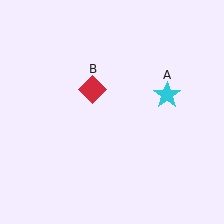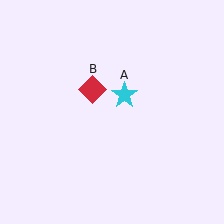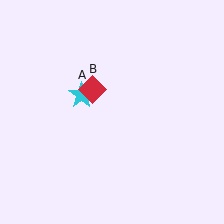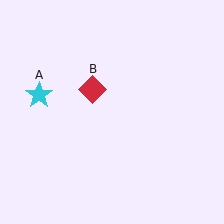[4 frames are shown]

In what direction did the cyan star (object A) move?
The cyan star (object A) moved left.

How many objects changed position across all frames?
1 object changed position: cyan star (object A).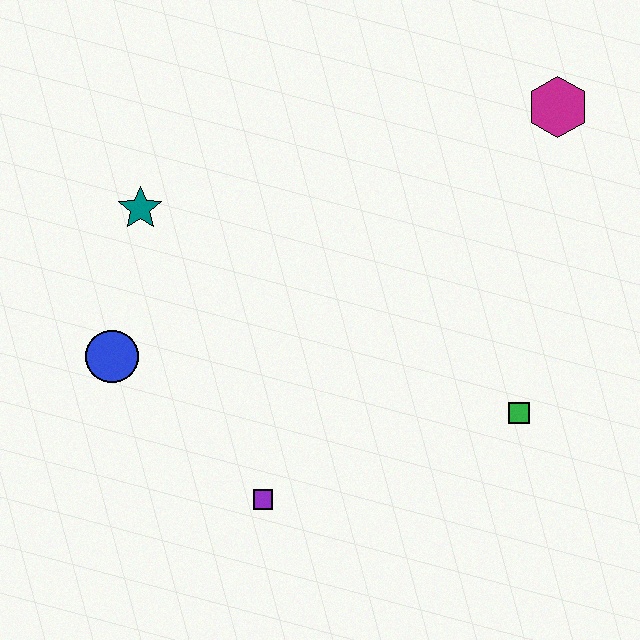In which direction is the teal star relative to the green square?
The teal star is to the left of the green square.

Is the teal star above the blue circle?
Yes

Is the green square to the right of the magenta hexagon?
No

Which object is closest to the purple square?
The blue circle is closest to the purple square.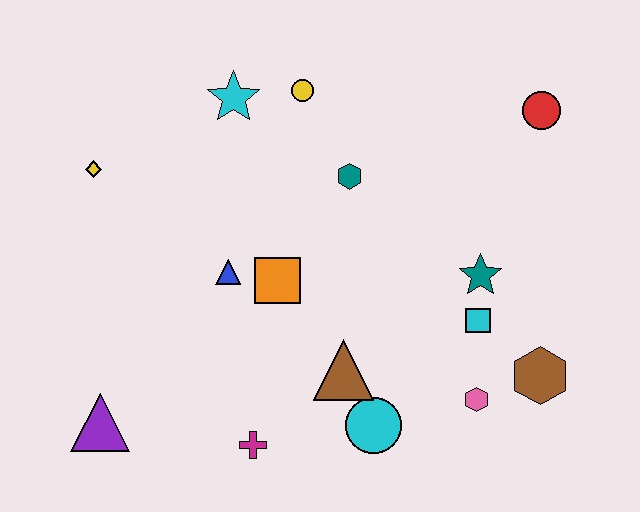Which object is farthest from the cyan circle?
The yellow diamond is farthest from the cyan circle.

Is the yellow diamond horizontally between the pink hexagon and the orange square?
No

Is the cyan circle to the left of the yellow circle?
No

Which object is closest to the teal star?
The cyan square is closest to the teal star.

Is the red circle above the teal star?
Yes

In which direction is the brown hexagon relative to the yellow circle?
The brown hexagon is below the yellow circle.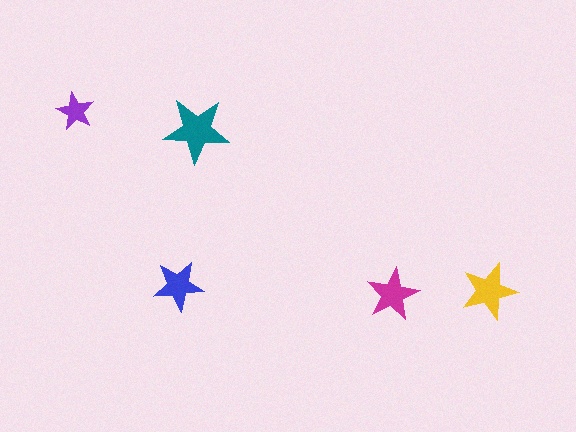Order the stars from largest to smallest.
the teal one, the yellow one, the magenta one, the blue one, the purple one.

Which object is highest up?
The purple star is topmost.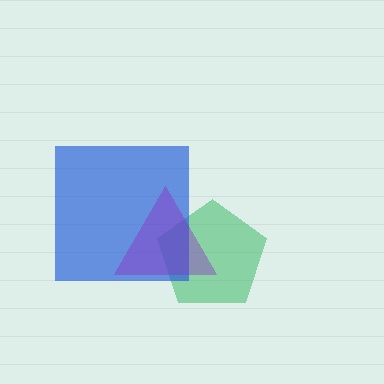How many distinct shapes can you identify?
There are 3 distinct shapes: a green pentagon, a blue square, a purple triangle.